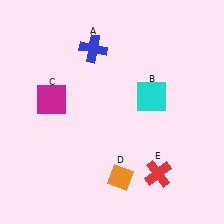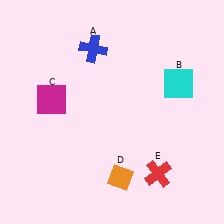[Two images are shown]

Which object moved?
The cyan square (B) moved right.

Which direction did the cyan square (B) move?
The cyan square (B) moved right.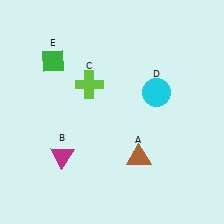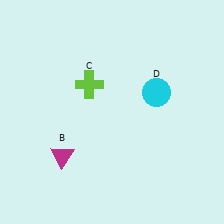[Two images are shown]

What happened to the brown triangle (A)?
The brown triangle (A) was removed in Image 2. It was in the bottom-right area of Image 1.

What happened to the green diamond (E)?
The green diamond (E) was removed in Image 2. It was in the top-left area of Image 1.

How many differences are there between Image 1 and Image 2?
There are 2 differences between the two images.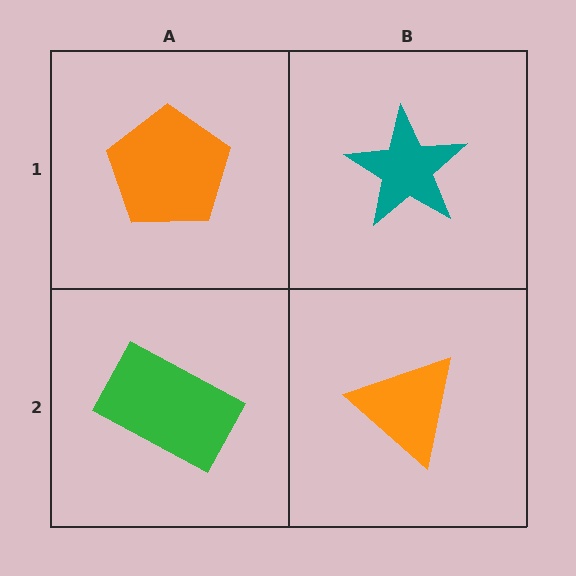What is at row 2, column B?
An orange triangle.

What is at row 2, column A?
A green rectangle.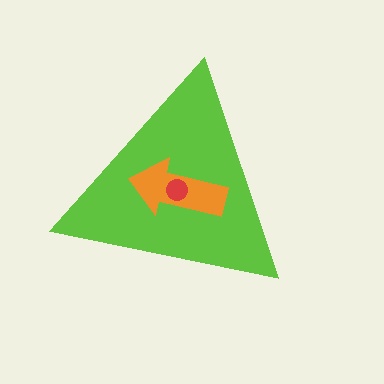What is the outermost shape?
The lime triangle.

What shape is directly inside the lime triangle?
The orange arrow.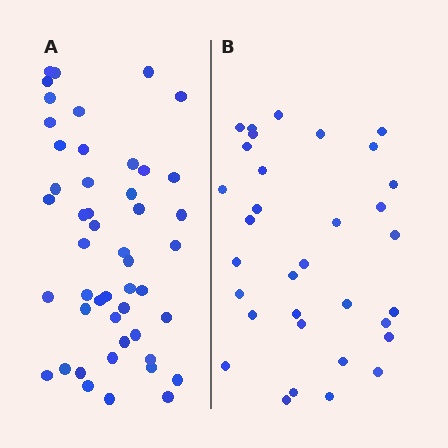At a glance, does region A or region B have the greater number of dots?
Region A (the left region) has more dots.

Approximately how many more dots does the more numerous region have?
Region A has approximately 15 more dots than region B.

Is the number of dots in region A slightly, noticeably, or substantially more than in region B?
Region A has substantially more. The ratio is roughly 1.5 to 1.